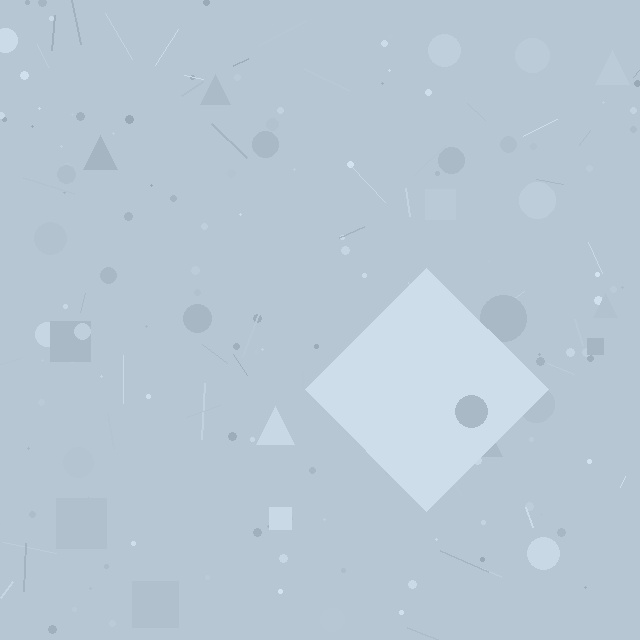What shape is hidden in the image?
A diamond is hidden in the image.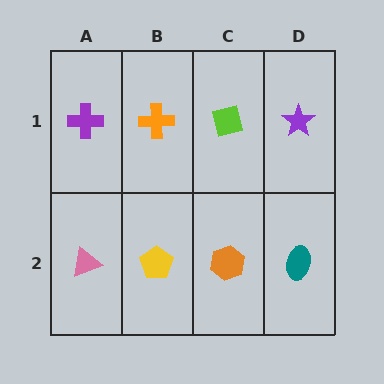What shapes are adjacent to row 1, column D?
A teal ellipse (row 2, column D), a lime square (row 1, column C).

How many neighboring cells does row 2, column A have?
2.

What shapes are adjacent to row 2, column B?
An orange cross (row 1, column B), a pink triangle (row 2, column A), an orange hexagon (row 2, column C).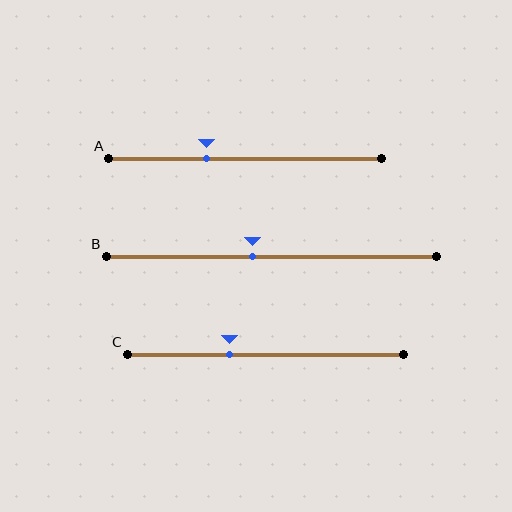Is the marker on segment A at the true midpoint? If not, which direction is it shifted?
No, the marker on segment A is shifted to the left by about 14% of the segment length.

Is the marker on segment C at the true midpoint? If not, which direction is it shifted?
No, the marker on segment C is shifted to the left by about 13% of the segment length.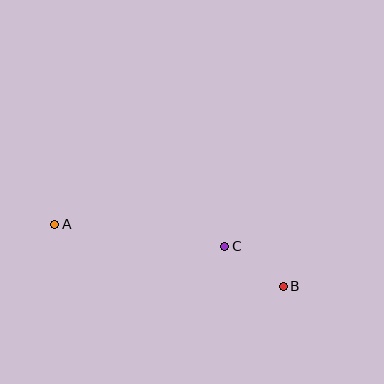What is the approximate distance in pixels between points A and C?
The distance between A and C is approximately 171 pixels.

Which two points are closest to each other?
Points B and C are closest to each other.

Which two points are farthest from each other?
Points A and B are farthest from each other.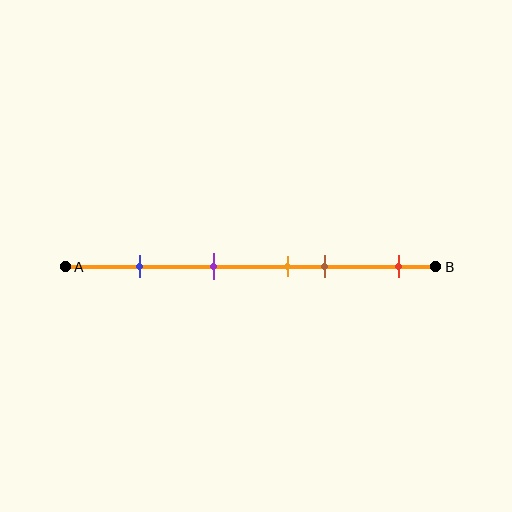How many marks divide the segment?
There are 5 marks dividing the segment.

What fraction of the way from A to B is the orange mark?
The orange mark is approximately 60% (0.6) of the way from A to B.